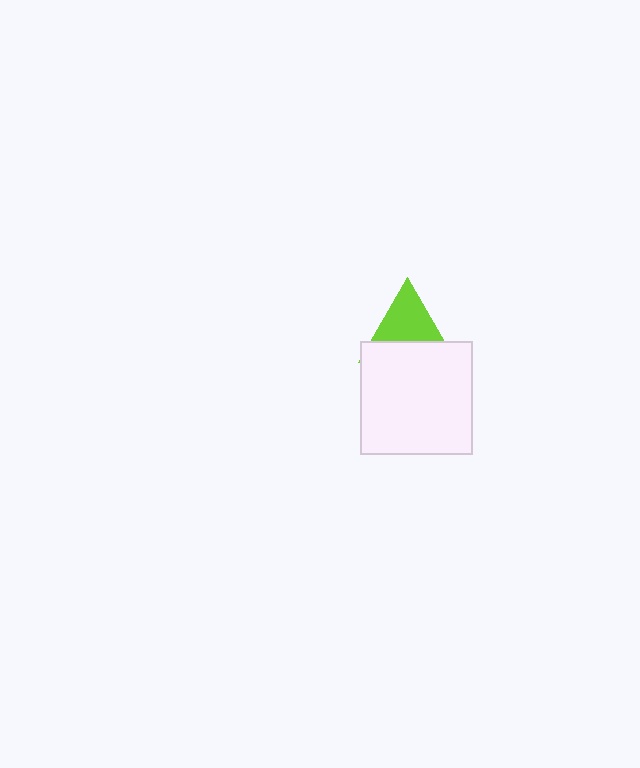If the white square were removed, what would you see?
You would see the complete lime triangle.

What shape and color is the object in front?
The object in front is a white square.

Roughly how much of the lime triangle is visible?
About half of it is visible (roughly 56%).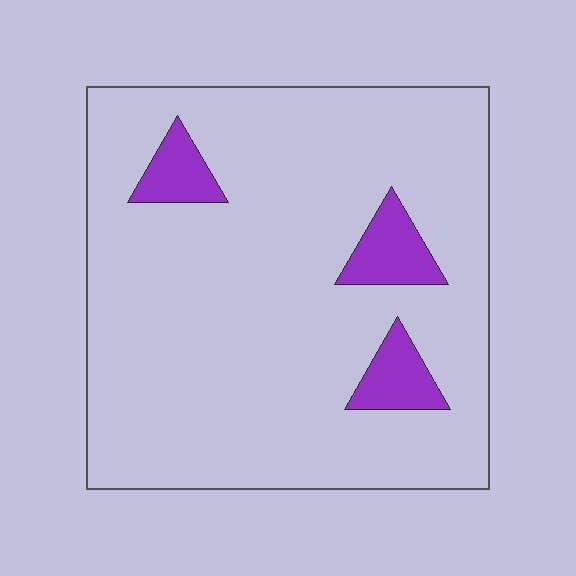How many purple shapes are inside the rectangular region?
3.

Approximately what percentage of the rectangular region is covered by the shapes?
Approximately 10%.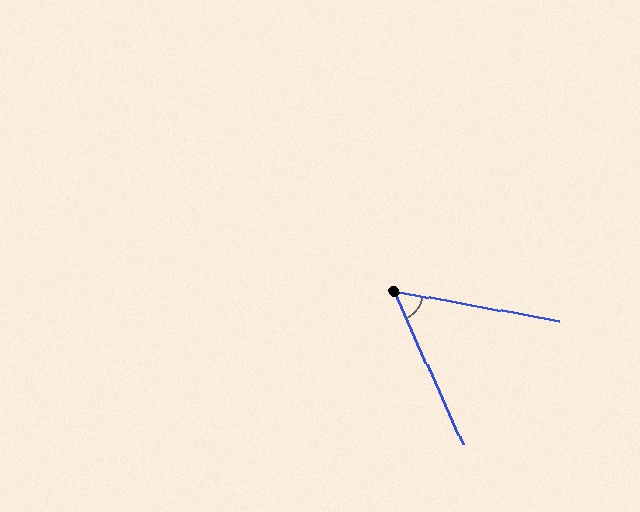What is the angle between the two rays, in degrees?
Approximately 55 degrees.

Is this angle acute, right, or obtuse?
It is acute.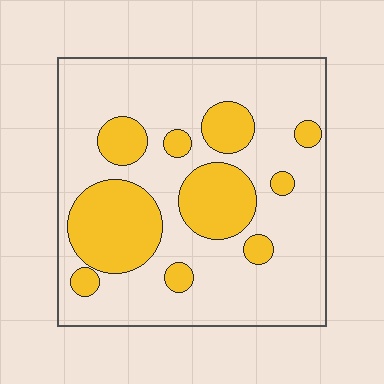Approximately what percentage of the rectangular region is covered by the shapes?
Approximately 30%.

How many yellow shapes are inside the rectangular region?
10.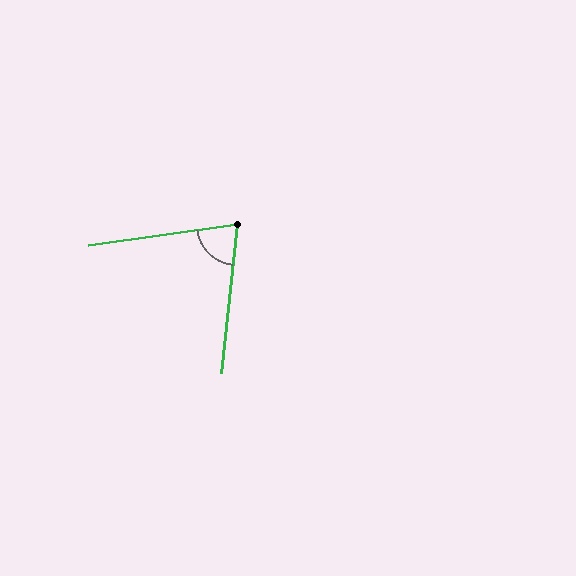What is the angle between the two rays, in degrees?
Approximately 76 degrees.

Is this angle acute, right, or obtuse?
It is acute.